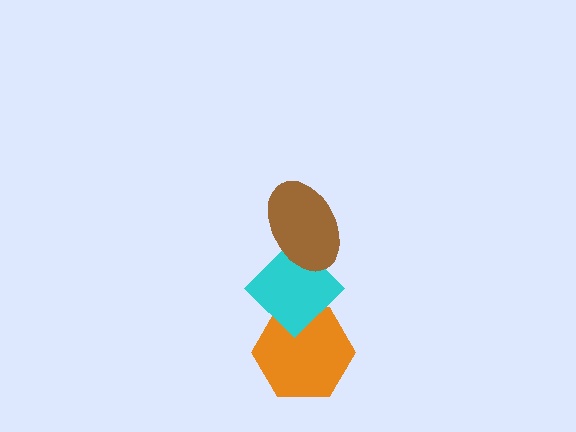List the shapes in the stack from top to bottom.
From top to bottom: the brown ellipse, the cyan diamond, the orange hexagon.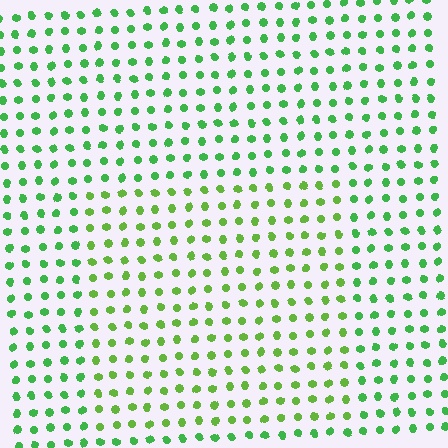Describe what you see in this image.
The image is filled with small green elements in a uniform arrangement. A rectangle-shaped region is visible where the elements are tinted to a slightly different hue, forming a subtle color boundary.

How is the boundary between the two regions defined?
The boundary is defined purely by a slight shift in hue (about 26 degrees). Spacing, size, and orientation are identical on both sides.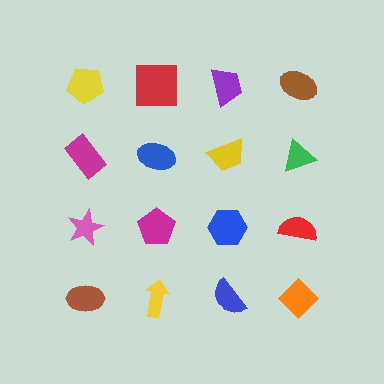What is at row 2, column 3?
A yellow trapezoid.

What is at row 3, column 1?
A pink star.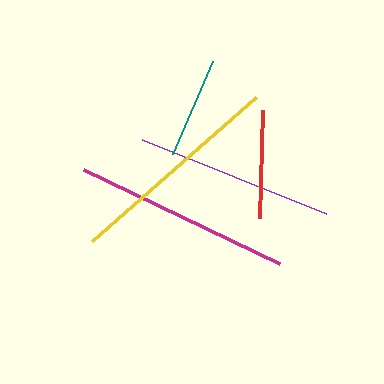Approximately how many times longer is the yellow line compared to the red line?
The yellow line is approximately 2.0 times the length of the red line.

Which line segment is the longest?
The yellow line is the longest at approximately 218 pixels.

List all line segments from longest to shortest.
From longest to shortest: yellow, magenta, purple, red, teal.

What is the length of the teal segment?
The teal segment is approximately 101 pixels long.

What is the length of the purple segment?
The purple segment is approximately 198 pixels long.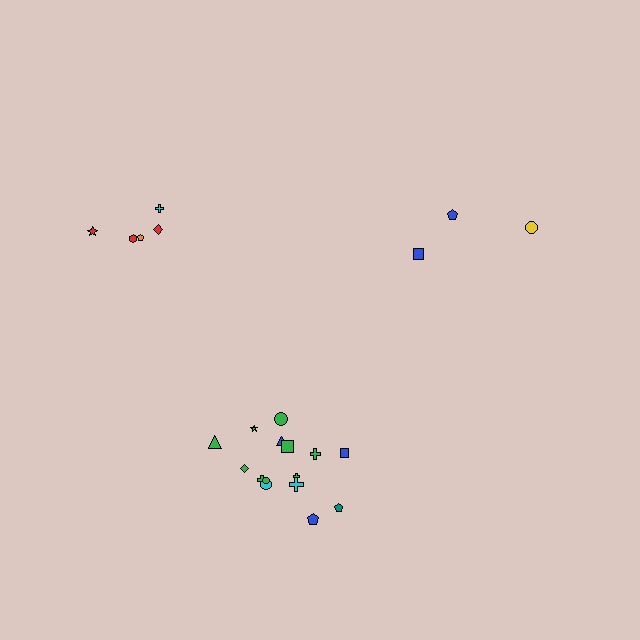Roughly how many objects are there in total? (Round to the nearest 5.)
Roughly 25 objects in total.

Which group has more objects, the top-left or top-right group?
The top-left group.